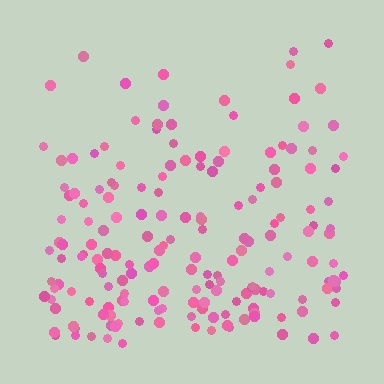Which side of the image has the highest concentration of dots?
The bottom.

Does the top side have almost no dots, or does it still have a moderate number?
Still a moderate number, just noticeably fewer than the bottom.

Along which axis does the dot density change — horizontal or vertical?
Vertical.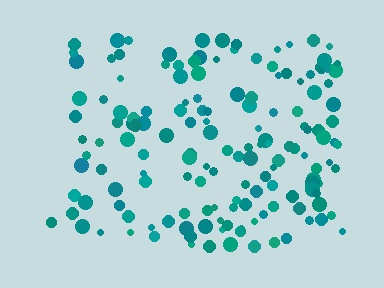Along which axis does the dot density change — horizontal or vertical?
Horizontal.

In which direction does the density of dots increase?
From left to right, with the right side densest.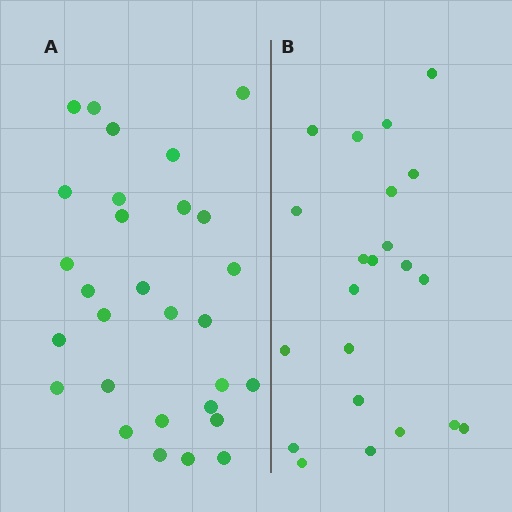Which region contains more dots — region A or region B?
Region A (the left region) has more dots.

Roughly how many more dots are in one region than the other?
Region A has roughly 8 or so more dots than region B.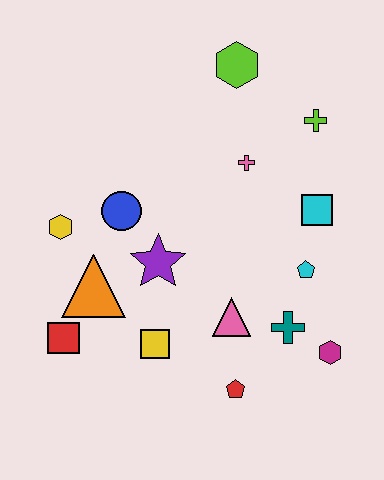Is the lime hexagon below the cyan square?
No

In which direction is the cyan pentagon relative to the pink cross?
The cyan pentagon is below the pink cross.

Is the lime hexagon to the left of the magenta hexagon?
Yes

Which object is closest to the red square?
The orange triangle is closest to the red square.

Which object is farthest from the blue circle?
The magenta hexagon is farthest from the blue circle.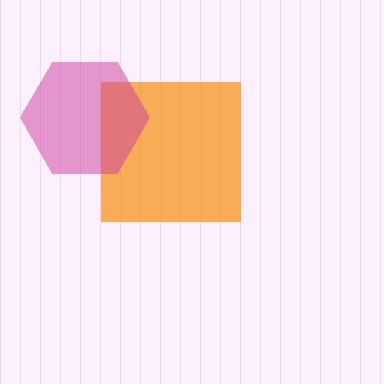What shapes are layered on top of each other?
The layered shapes are: an orange square, a magenta hexagon.